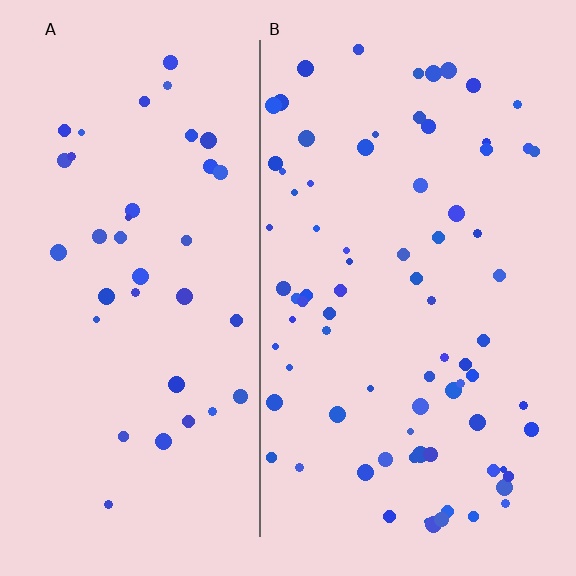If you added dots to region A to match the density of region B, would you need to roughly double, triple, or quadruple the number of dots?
Approximately double.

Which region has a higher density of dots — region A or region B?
B (the right).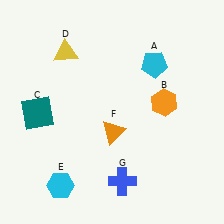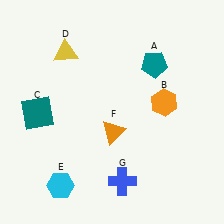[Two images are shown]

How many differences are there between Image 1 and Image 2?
There is 1 difference between the two images.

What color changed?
The pentagon (A) changed from cyan in Image 1 to teal in Image 2.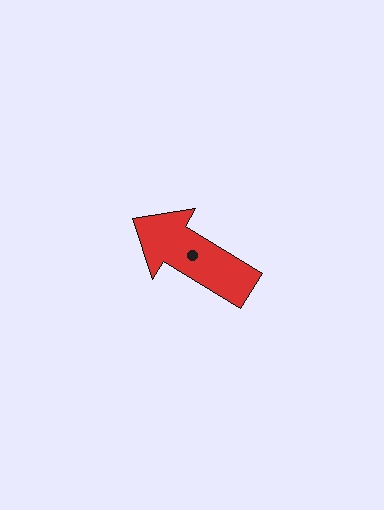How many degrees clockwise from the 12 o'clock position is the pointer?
Approximately 301 degrees.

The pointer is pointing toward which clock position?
Roughly 10 o'clock.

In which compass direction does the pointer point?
Northwest.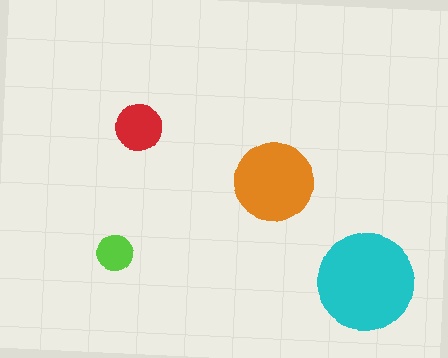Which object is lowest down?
The cyan circle is bottommost.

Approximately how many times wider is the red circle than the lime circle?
About 1.5 times wider.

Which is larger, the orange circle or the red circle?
The orange one.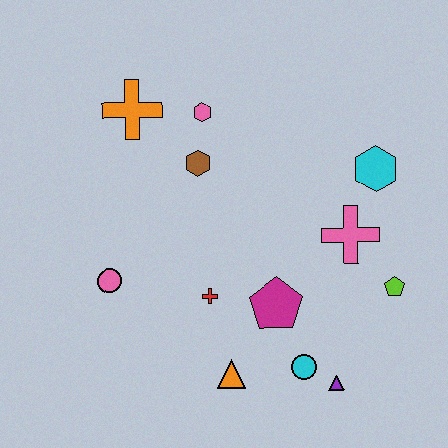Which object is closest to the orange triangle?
The cyan circle is closest to the orange triangle.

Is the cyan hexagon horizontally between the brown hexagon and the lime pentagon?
Yes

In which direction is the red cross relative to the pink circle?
The red cross is to the right of the pink circle.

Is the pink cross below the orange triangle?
No